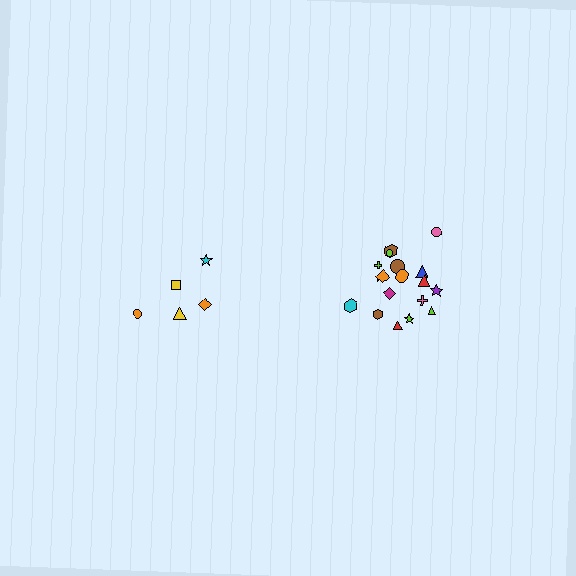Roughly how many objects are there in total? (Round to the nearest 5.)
Roughly 25 objects in total.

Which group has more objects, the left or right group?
The right group.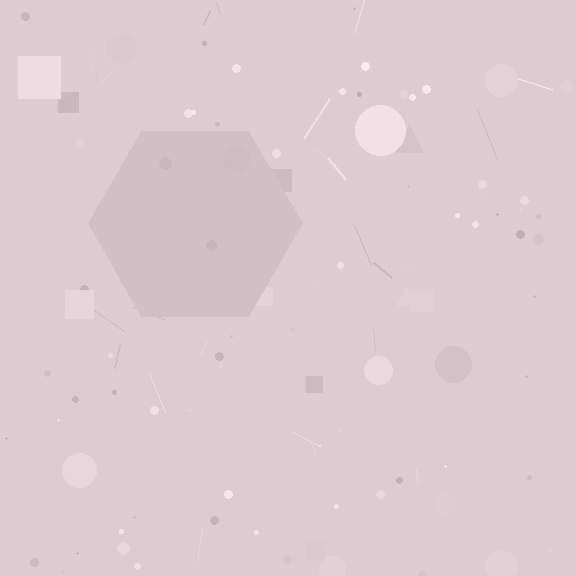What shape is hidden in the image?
A hexagon is hidden in the image.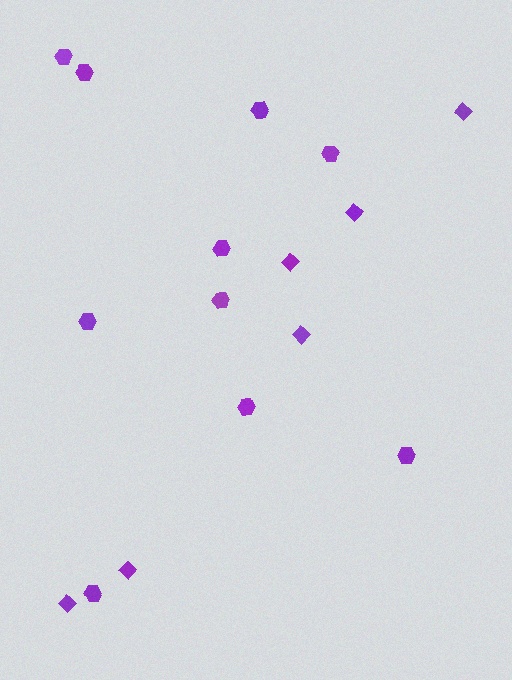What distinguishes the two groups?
There are 2 groups: one group of hexagons (10) and one group of diamonds (6).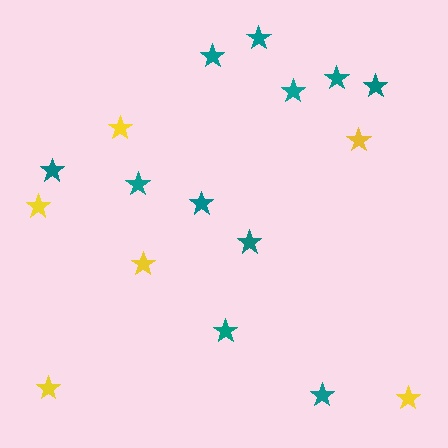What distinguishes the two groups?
There are 2 groups: one group of teal stars (11) and one group of yellow stars (6).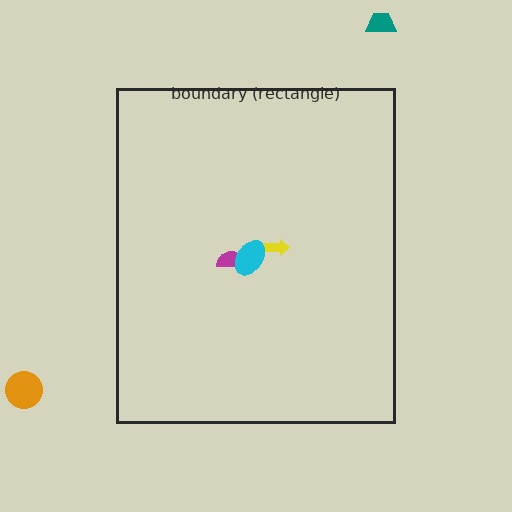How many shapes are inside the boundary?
3 inside, 2 outside.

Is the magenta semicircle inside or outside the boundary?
Inside.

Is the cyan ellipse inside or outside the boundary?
Inside.